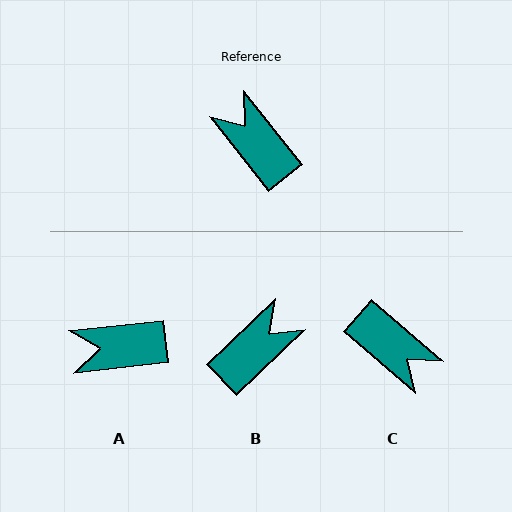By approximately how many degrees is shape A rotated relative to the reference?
Approximately 58 degrees counter-clockwise.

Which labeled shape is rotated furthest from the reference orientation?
C, about 169 degrees away.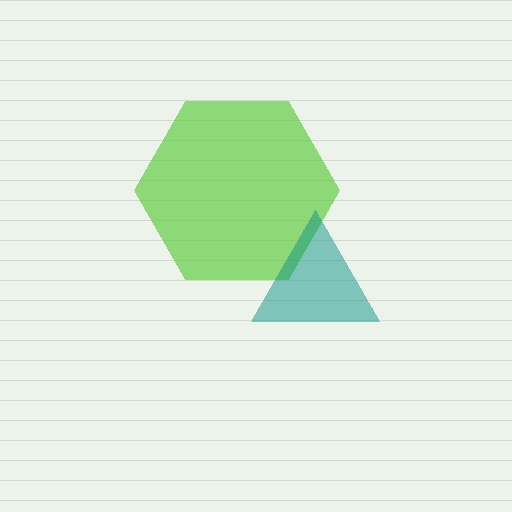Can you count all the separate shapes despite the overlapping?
Yes, there are 2 separate shapes.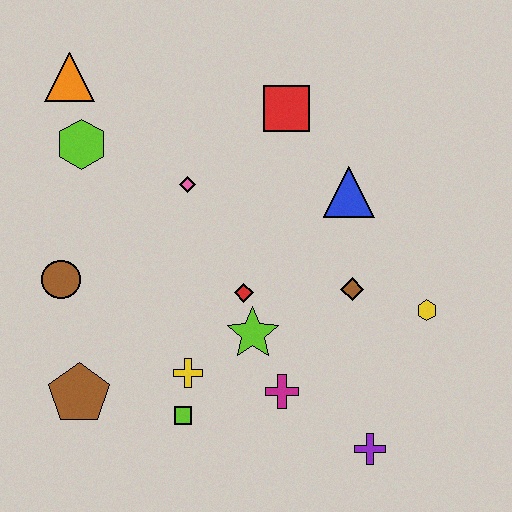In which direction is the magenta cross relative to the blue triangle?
The magenta cross is below the blue triangle.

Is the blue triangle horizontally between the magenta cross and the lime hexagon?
No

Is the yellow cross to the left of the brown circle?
No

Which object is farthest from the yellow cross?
The orange triangle is farthest from the yellow cross.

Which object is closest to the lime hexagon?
The orange triangle is closest to the lime hexagon.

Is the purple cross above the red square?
No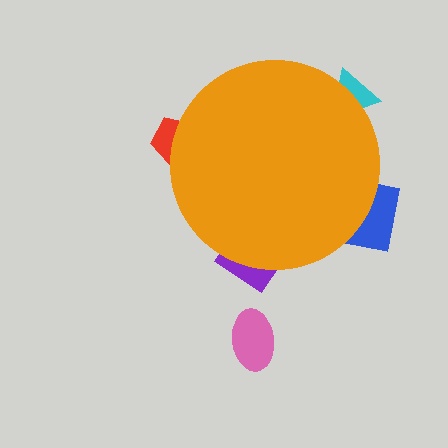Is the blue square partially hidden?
Yes, the blue square is partially hidden behind the orange circle.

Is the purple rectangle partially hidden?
Yes, the purple rectangle is partially hidden behind the orange circle.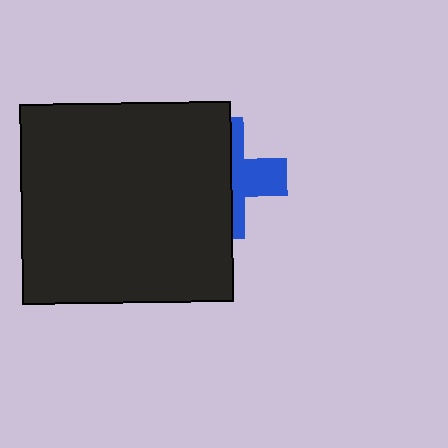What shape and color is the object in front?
The object in front is a black rectangle.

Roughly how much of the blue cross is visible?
A small part of it is visible (roughly 39%).